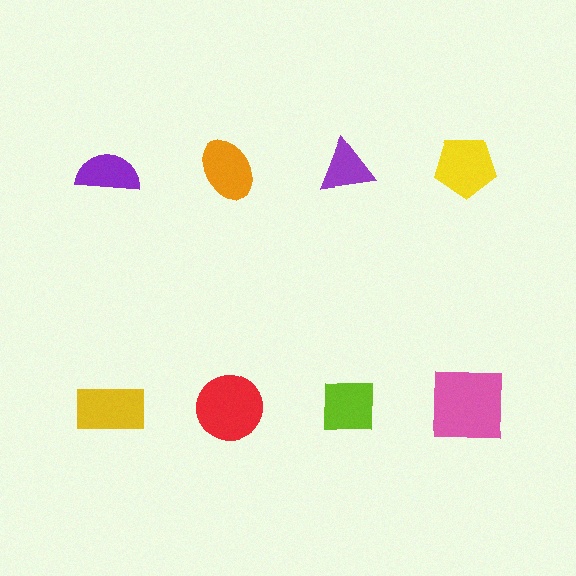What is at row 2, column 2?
A red circle.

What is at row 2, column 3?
A lime square.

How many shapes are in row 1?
4 shapes.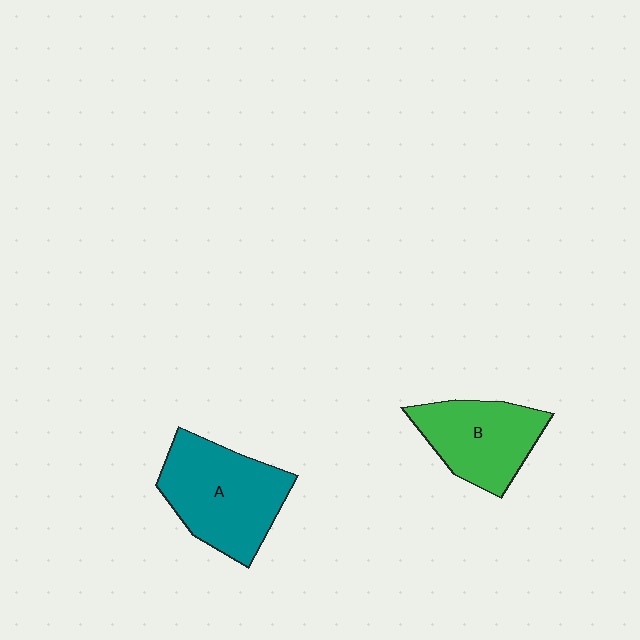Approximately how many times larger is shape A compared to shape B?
Approximately 1.3 times.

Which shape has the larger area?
Shape A (teal).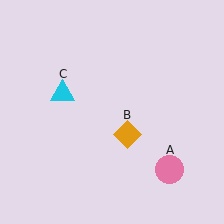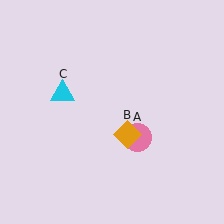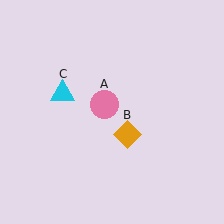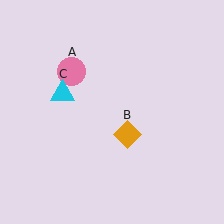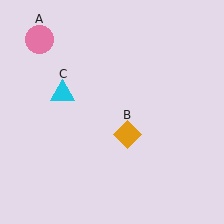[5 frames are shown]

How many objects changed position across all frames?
1 object changed position: pink circle (object A).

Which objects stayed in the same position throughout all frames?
Orange diamond (object B) and cyan triangle (object C) remained stationary.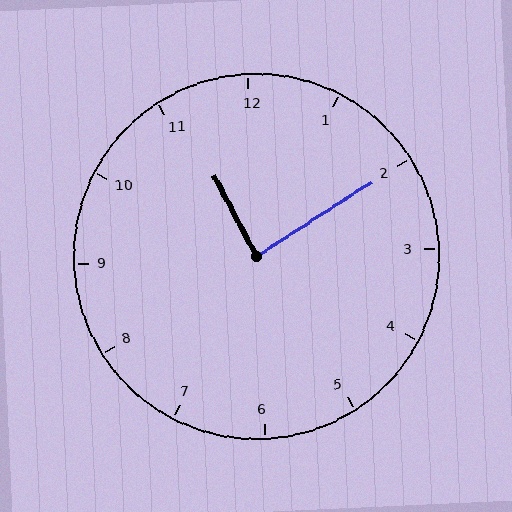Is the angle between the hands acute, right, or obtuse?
It is right.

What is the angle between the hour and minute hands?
Approximately 85 degrees.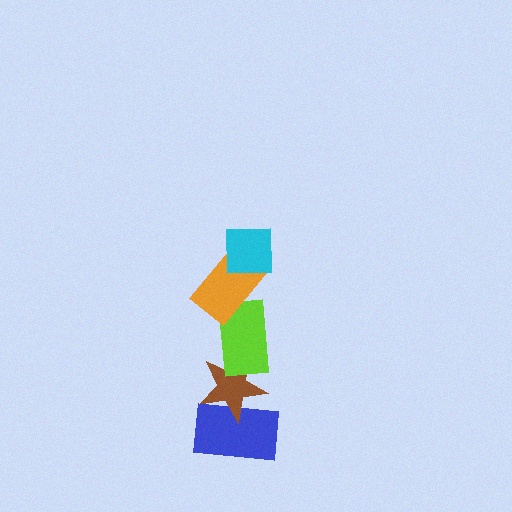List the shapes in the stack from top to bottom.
From top to bottom: the cyan square, the orange rectangle, the lime rectangle, the brown star, the blue rectangle.